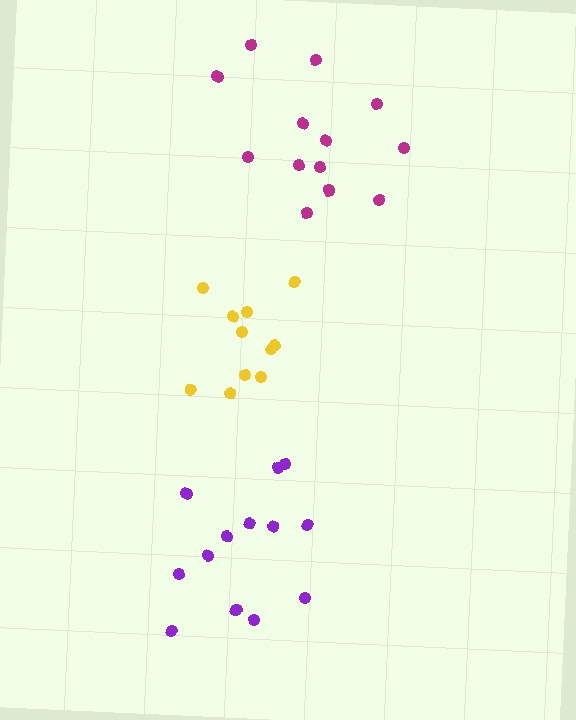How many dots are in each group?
Group 1: 13 dots, Group 2: 13 dots, Group 3: 11 dots (37 total).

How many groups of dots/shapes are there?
There are 3 groups.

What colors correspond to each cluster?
The clusters are colored: magenta, purple, yellow.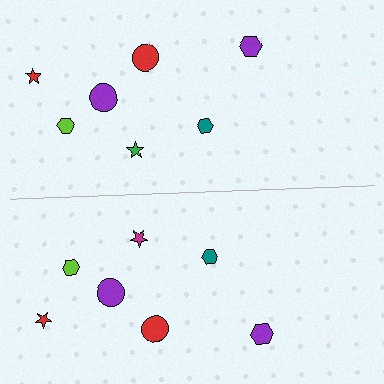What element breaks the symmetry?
The magenta star on the bottom side breaks the symmetry — its mirror counterpart is green.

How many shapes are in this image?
There are 14 shapes in this image.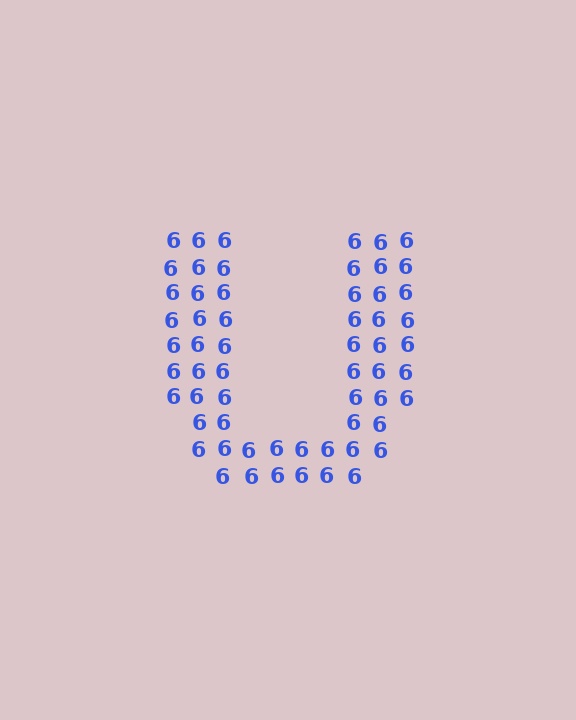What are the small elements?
The small elements are digit 6's.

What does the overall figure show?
The overall figure shows the letter U.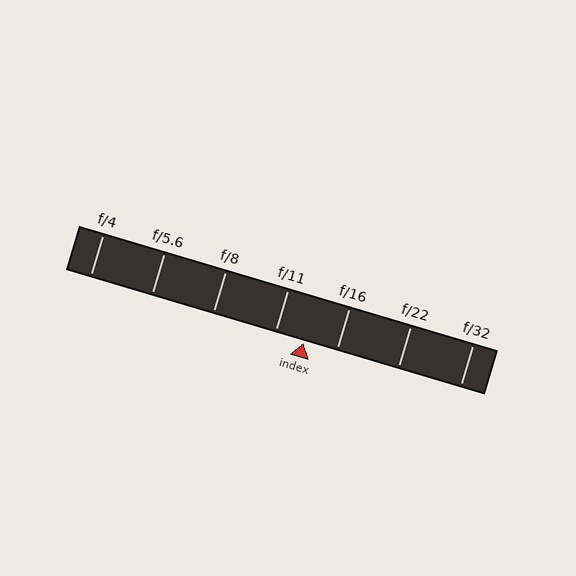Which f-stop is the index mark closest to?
The index mark is closest to f/11.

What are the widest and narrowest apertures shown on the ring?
The widest aperture shown is f/4 and the narrowest is f/32.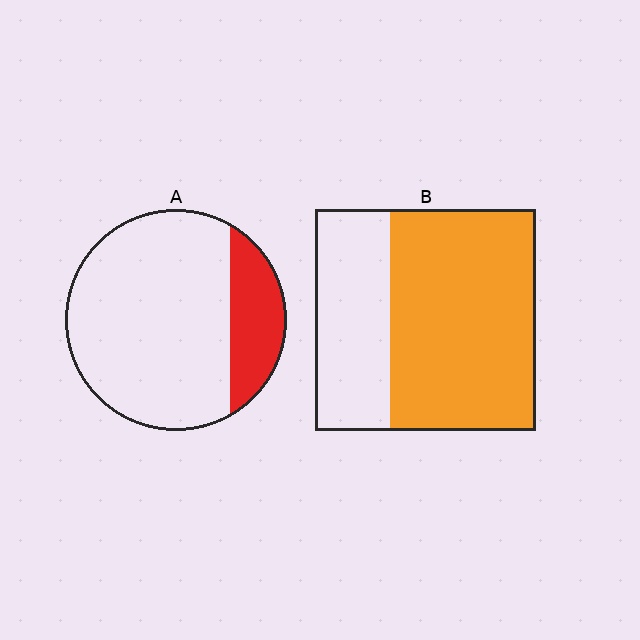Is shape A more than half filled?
No.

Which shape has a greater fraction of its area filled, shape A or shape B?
Shape B.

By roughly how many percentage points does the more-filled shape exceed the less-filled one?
By roughly 45 percentage points (B over A).